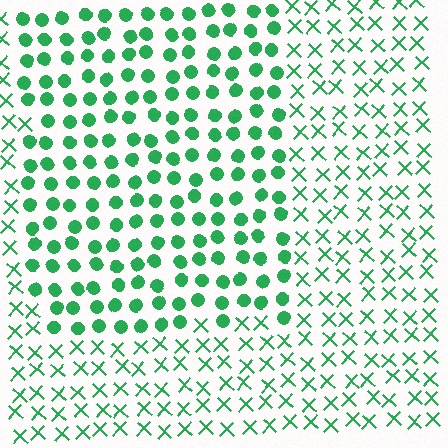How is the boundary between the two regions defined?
The boundary is defined by a change in element shape: circles inside vs. X marks outside. All elements share the same color and spacing.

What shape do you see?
I see a rectangle.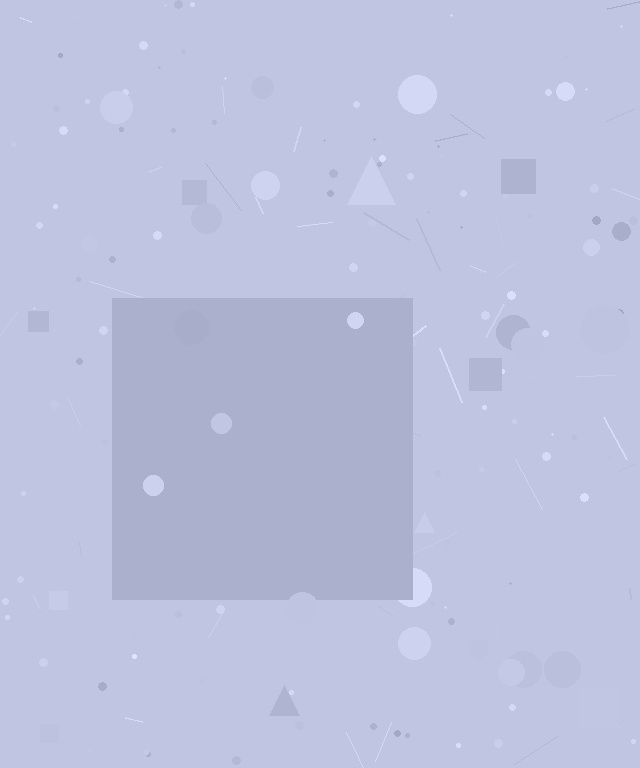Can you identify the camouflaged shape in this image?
The camouflaged shape is a square.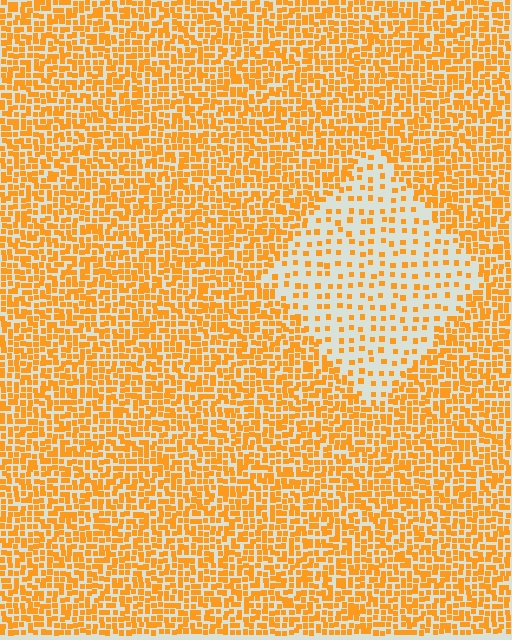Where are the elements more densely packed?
The elements are more densely packed outside the diamond boundary.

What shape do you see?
I see a diamond.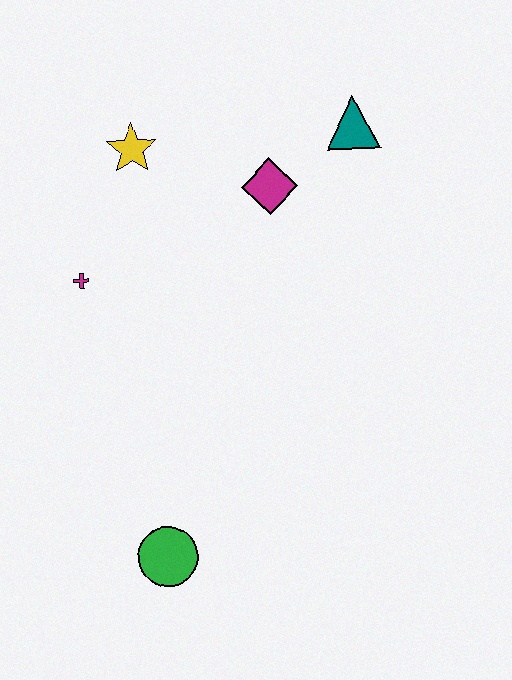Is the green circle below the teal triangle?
Yes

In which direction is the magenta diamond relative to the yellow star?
The magenta diamond is to the right of the yellow star.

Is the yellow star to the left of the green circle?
Yes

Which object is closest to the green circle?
The magenta cross is closest to the green circle.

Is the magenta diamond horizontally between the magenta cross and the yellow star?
No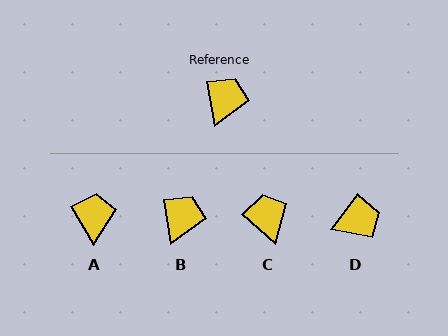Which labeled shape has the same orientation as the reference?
B.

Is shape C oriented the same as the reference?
No, it is off by about 39 degrees.